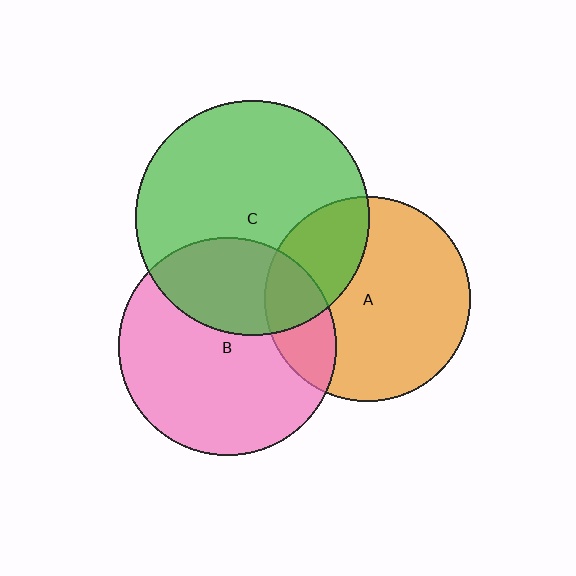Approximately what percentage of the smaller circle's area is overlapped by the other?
Approximately 20%.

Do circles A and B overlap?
Yes.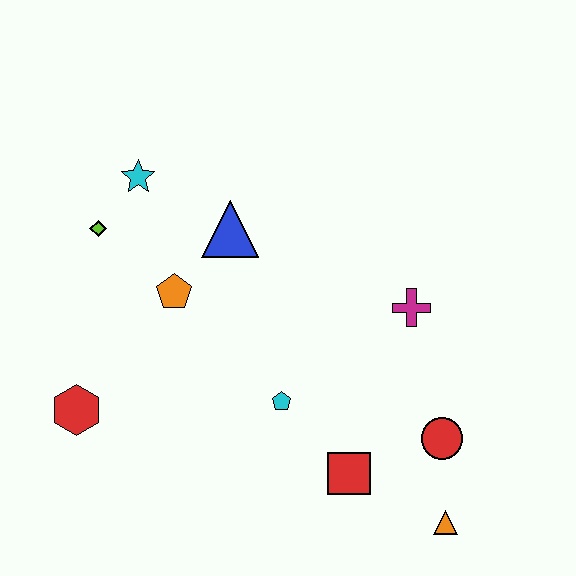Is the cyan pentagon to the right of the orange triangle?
No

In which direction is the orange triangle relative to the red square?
The orange triangle is to the right of the red square.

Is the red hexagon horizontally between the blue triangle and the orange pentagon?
No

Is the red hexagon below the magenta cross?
Yes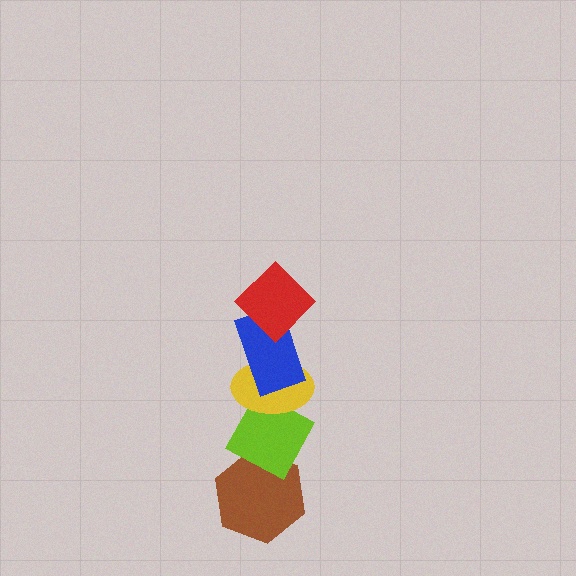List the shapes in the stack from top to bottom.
From top to bottom: the red diamond, the blue rectangle, the yellow ellipse, the lime diamond, the brown hexagon.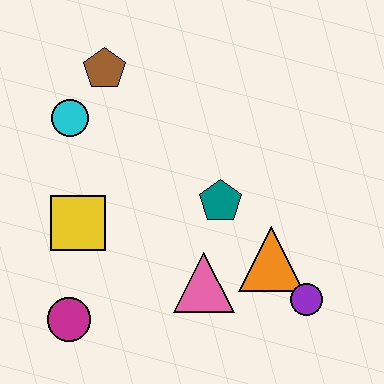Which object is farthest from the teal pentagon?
The magenta circle is farthest from the teal pentagon.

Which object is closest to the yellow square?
The magenta circle is closest to the yellow square.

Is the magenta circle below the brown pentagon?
Yes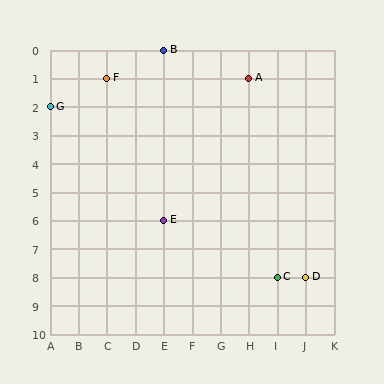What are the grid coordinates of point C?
Point C is at grid coordinates (I, 8).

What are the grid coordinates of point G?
Point G is at grid coordinates (A, 2).